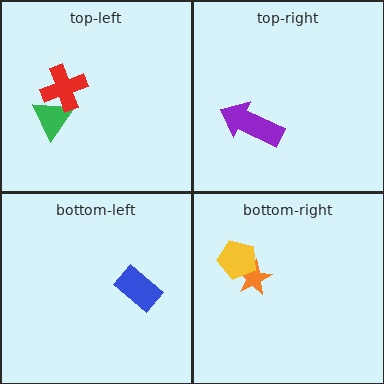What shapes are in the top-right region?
The purple arrow.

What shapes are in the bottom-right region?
The orange star, the yellow pentagon.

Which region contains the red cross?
The top-left region.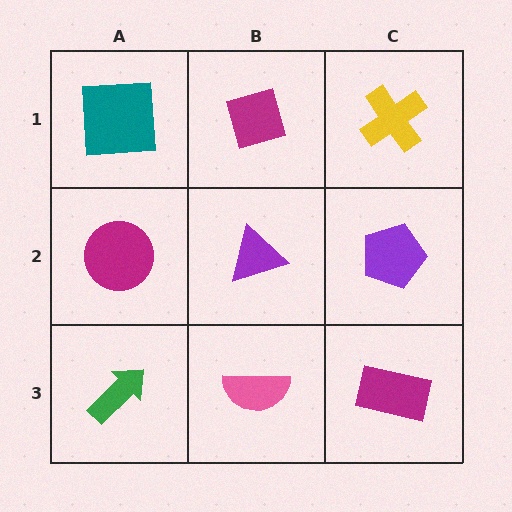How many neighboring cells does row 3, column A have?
2.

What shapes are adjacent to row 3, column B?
A purple triangle (row 2, column B), a green arrow (row 3, column A), a magenta rectangle (row 3, column C).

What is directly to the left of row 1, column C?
A magenta diamond.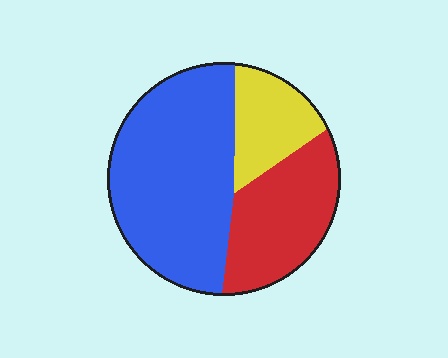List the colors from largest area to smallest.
From largest to smallest: blue, red, yellow.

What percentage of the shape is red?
Red covers 29% of the shape.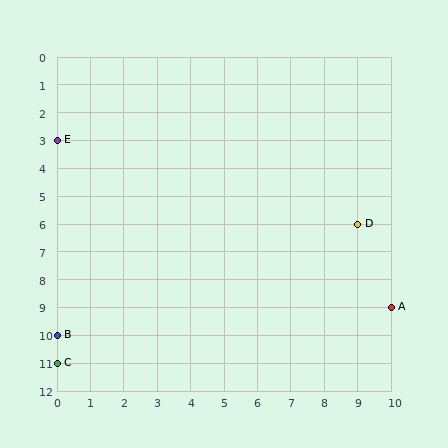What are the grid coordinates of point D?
Point D is at grid coordinates (9, 6).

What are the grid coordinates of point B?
Point B is at grid coordinates (0, 10).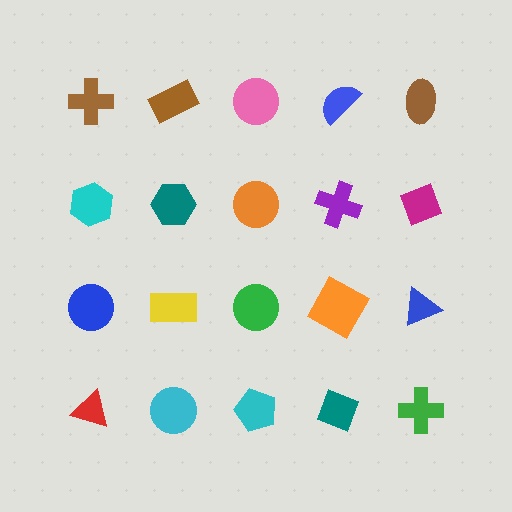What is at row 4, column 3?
A cyan pentagon.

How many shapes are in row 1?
5 shapes.